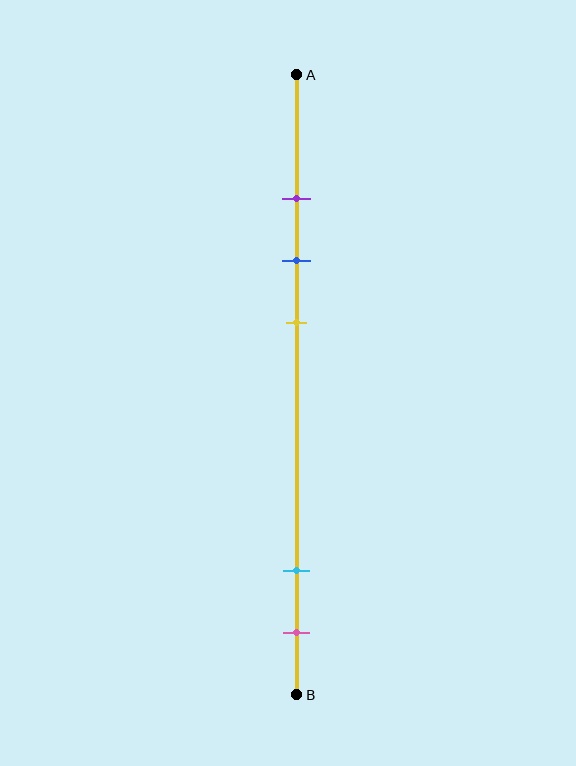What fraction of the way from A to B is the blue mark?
The blue mark is approximately 30% (0.3) of the way from A to B.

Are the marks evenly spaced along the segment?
No, the marks are not evenly spaced.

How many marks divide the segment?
There are 5 marks dividing the segment.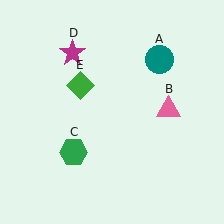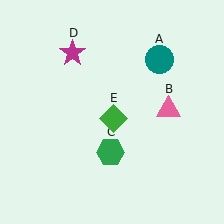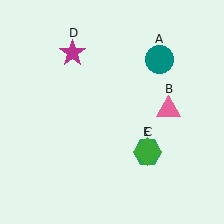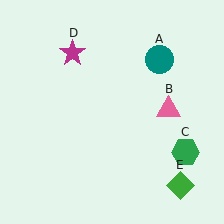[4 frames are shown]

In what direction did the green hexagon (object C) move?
The green hexagon (object C) moved right.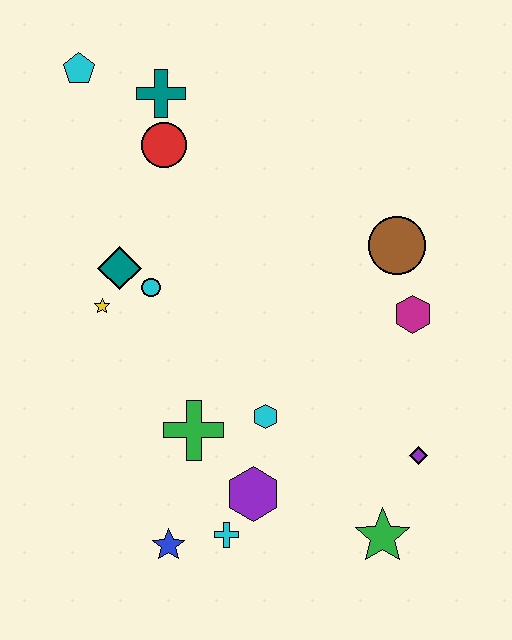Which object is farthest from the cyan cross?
The cyan pentagon is farthest from the cyan cross.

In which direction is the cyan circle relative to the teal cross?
The cyan circle is below the teal cross.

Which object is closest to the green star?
The purple diamond is closest to the green star.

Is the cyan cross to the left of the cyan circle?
No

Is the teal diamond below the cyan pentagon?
Yes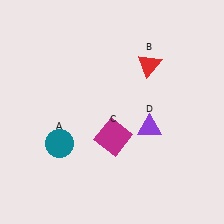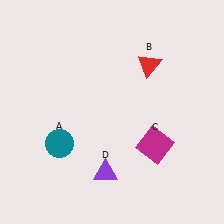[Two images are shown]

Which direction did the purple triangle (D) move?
The purple triangle (D) moved down.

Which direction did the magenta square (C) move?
The magenta square (C) moved right.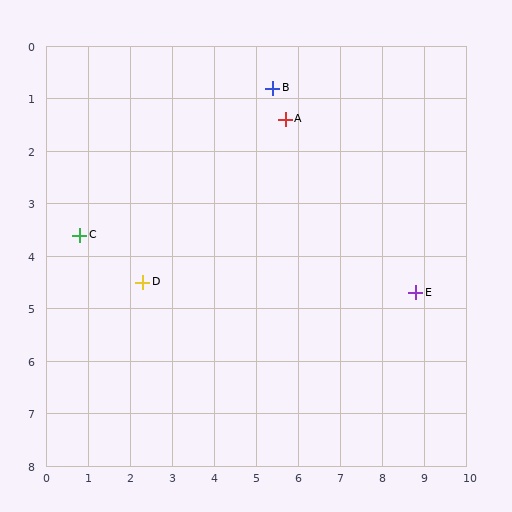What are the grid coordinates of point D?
Point D is at approximately (2.3, 4.5).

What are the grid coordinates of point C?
Point C is at approximately (0.8, 3.6).